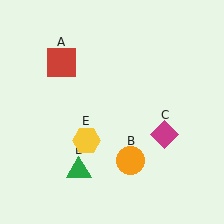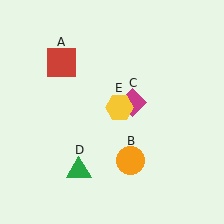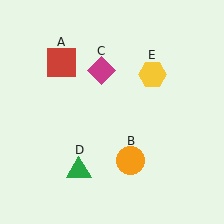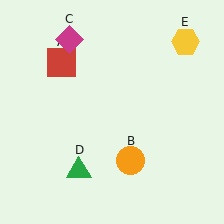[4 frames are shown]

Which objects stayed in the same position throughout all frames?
Red square (object A) and orange circle (object B) and green triangle (object D) remained stationary.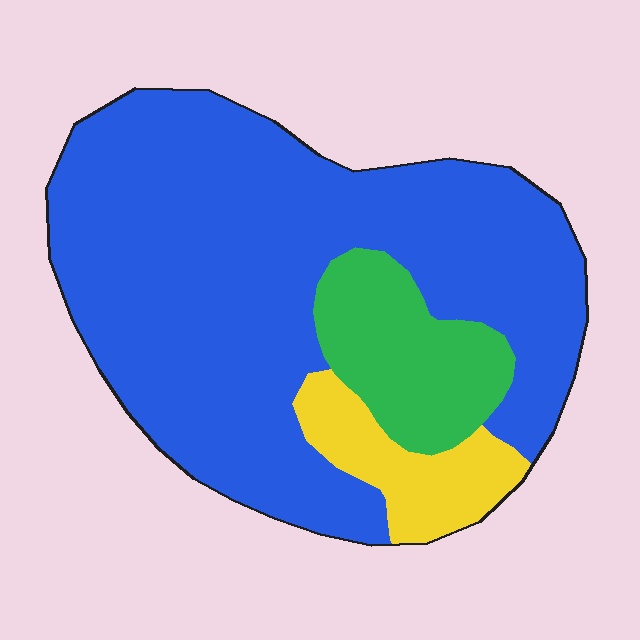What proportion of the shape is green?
Green takes up about one eighth (1/8) of the shape.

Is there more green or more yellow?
Green.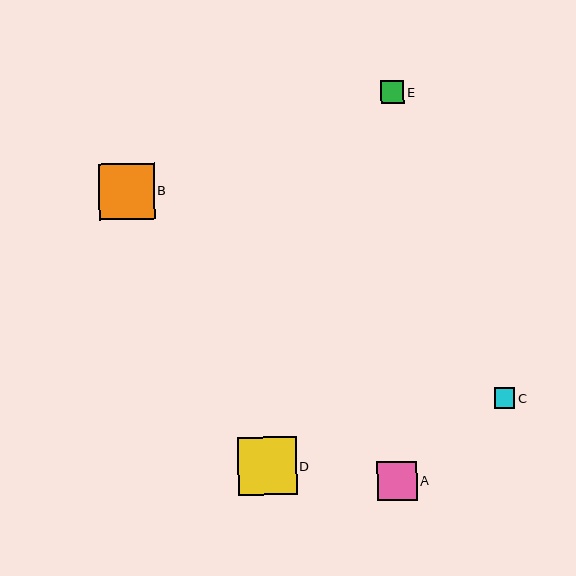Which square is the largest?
Square D is the largest with a size of approximately 58 pixels.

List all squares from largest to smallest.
From largest to smallest: D, B, A, E, C.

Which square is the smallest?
Square C is the smallest with a size of approximately 21 pixels.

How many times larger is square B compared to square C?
Square B is approximately 2.7 times the size of square C.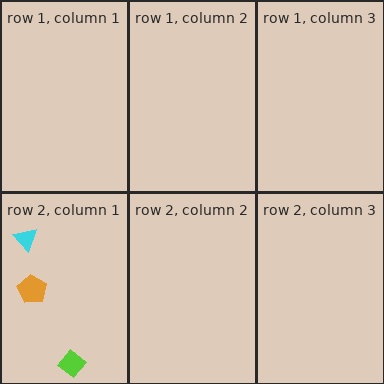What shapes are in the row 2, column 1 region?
The lime diamond, the orange pentagon, the cyan triangle.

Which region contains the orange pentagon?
The row 2, column 1 region.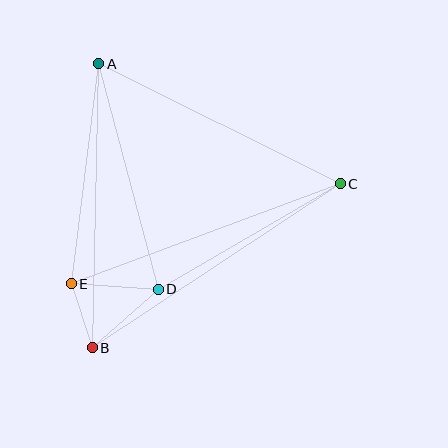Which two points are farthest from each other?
Points B and C are farthest from each other.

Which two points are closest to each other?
Points B and E are closest to each other.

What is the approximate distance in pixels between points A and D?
The distance between A and D is approximately 233 pixels.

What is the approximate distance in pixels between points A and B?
The distance between A and B is approximately 284 pixels.